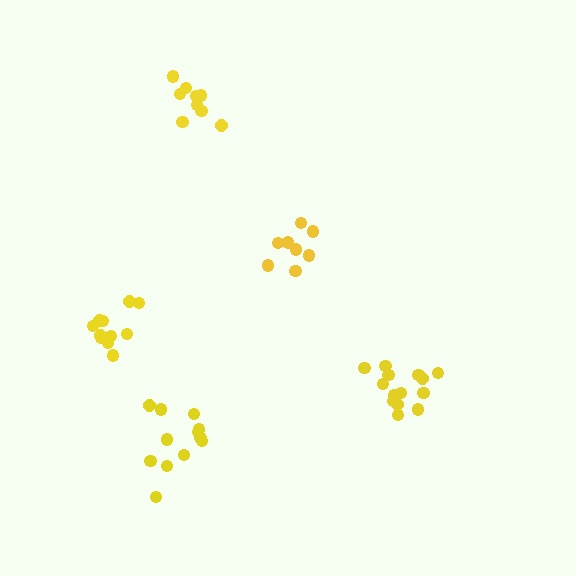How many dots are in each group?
Group 1: 12 dots, Group 2: 14 dots, Group 3: 8 dots, Group 4: 9 dots, Group 5: 11 dots (54 total).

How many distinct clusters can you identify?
There are 5 distinct clusters.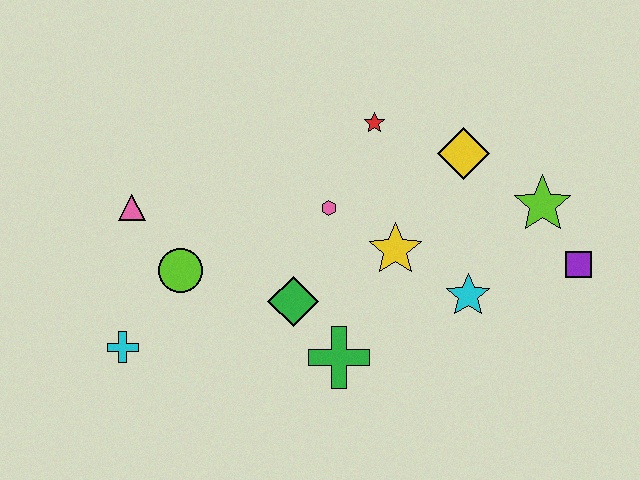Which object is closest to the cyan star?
The yellow star is closest to the cyan star.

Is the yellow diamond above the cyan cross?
Yes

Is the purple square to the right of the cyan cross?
Yes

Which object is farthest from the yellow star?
The cyan cross is farthest from the yellow star.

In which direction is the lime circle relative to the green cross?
The lime circle is to the left of the green cross.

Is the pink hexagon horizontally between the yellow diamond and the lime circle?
Yes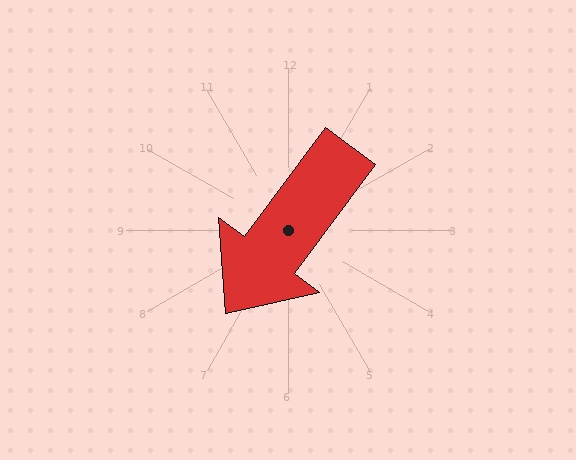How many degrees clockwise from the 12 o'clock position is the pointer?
Approximately 217 degrees.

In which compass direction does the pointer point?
Southwest.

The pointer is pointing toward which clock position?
Roughly 7 o'clock.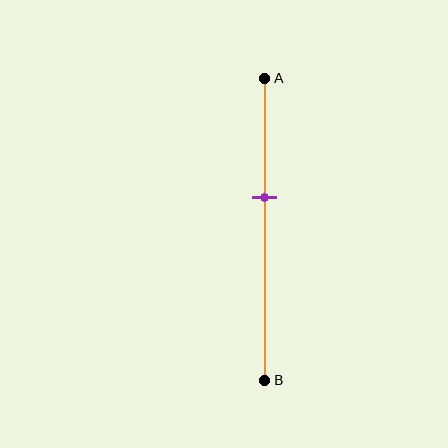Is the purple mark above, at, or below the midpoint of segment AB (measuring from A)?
The purple mark is above the midpoint of segment AB.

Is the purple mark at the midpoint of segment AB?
No, the mark is at about 40% from A, not at the 50% midpoint.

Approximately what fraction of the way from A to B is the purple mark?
The purple mark is approximately 40% of the way from A to B.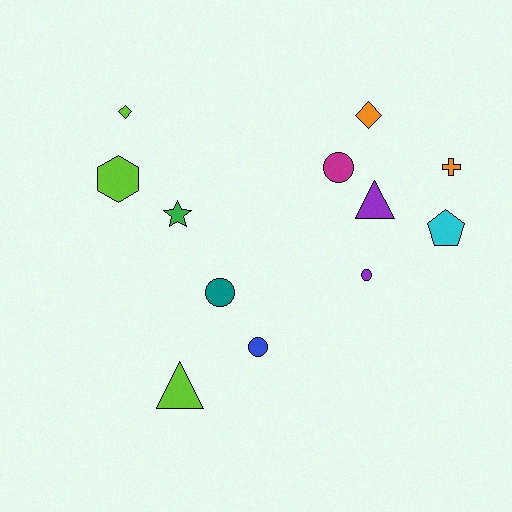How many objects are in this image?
There are 12 objects.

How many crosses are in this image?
There is 1 cross.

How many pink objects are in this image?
There are no pink objects.